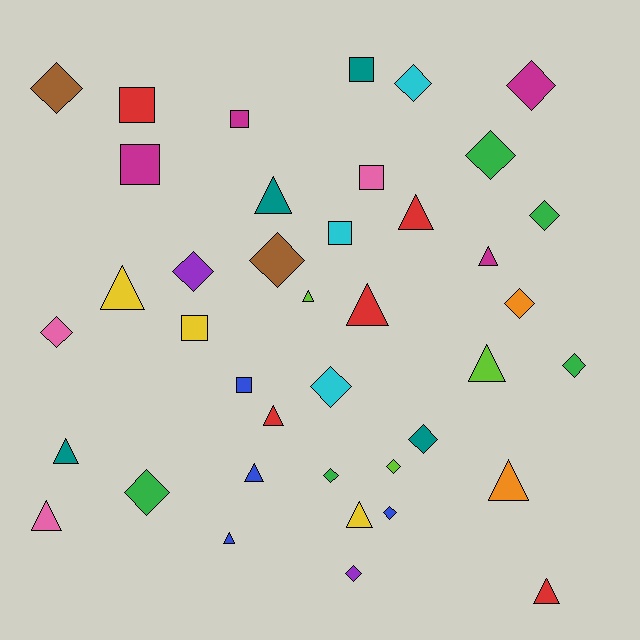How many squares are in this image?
There are 8 squares.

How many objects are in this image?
There are 40 objects.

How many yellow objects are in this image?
There are 3 yellow objects.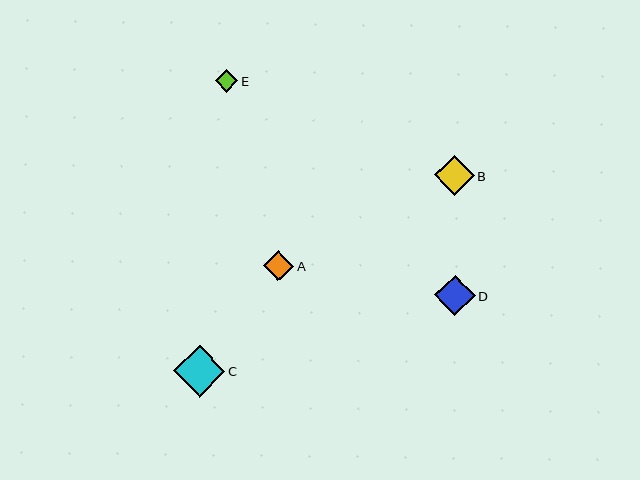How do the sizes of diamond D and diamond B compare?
Diamond D and diamond B are approximately the same size.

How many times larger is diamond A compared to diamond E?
Diamond A is approximately 1.3 times the size of diamond E.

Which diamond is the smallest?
Diamond E is the smallest with a size of approximately 23 pixels.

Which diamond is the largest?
Diamond C is the largest with a size of approximately 52 pixels.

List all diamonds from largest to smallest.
From largest to smallest: C, D, B, A, E.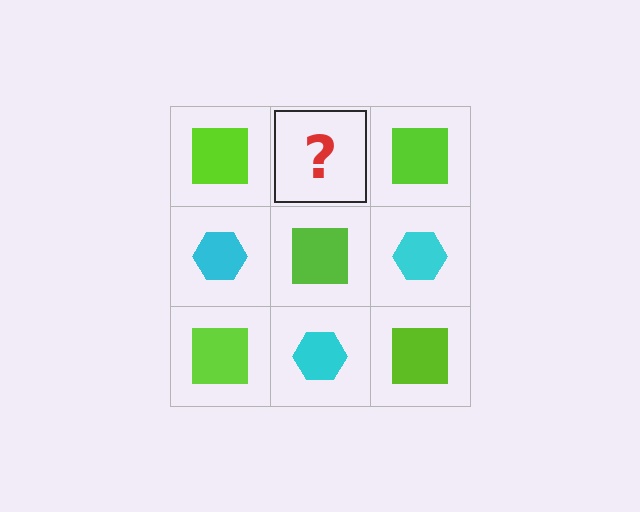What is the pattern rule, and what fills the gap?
The rule is that it alternates lime square and cyan hexagon in a checkerboard pattern. The gap should be filled with a cyan hexagon.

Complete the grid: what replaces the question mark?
The question mark should be replaced with a cyan hexagon.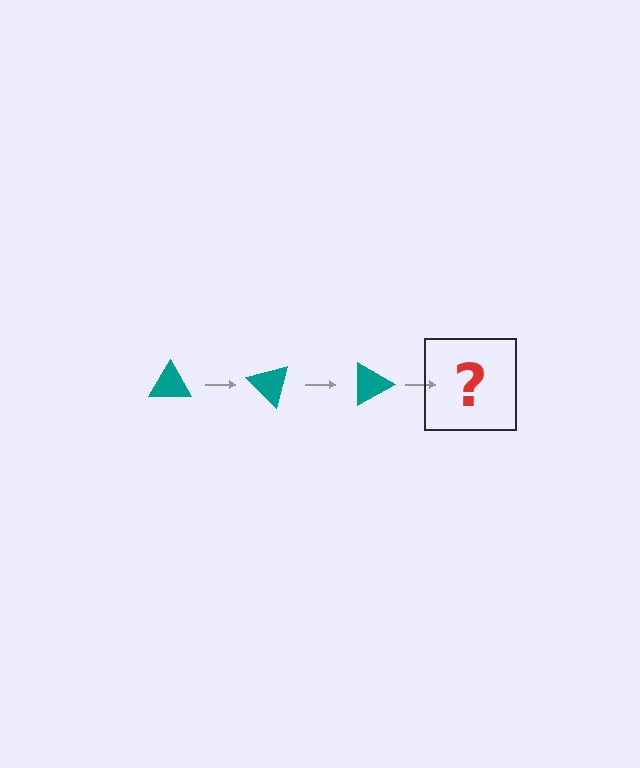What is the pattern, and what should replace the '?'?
The pattern is that the triangle rotates 45 degrees each step. The '?' should be a teal triangle rotated 135 degrees.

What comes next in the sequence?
The next element should be a teal triangle rotated 135 degrees.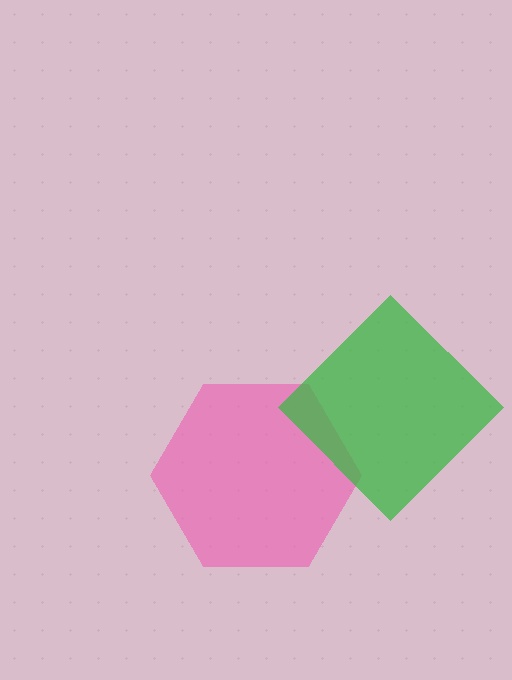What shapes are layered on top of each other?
The layered shapes are: a pink hexagon, a green diamond.